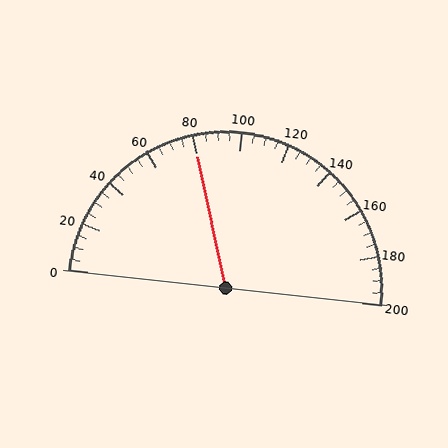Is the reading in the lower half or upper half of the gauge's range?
The reading is in the lower half of the range (0 to 200).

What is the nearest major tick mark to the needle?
The nearest major tick mark is 80.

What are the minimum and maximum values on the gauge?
The gauge ranges from 0 to 200.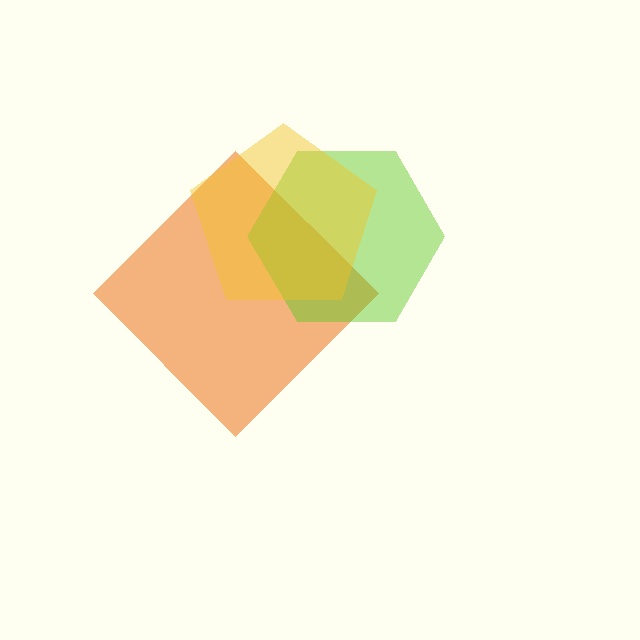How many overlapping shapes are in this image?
There are 3 overlapping shapes in the image.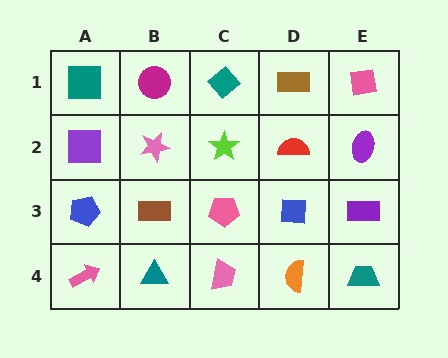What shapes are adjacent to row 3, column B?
A pink star (row 2, column B), a teal triangle (row 4, column B), a blue pentagon (row 3, column A), a pink pentagon (row 3, column C).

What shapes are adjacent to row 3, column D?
A red semicircle (row 2, column D), an orange semicircle (row 4, column D), a pink pentagon (row 3, column C), a purple rectangle (row 3, column E).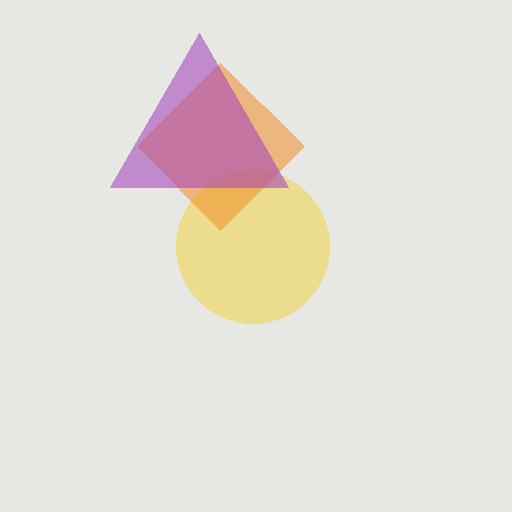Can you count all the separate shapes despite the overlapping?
Yes, there are 3 separate shapes.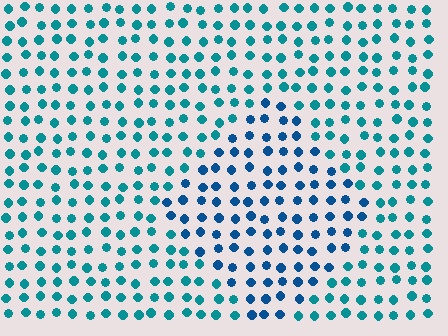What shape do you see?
I see a diamond.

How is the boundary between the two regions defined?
The boundary is defined purely by a slight shift in hue (about 28 degrees). Spacing, size, and orientation are identical on both sides.